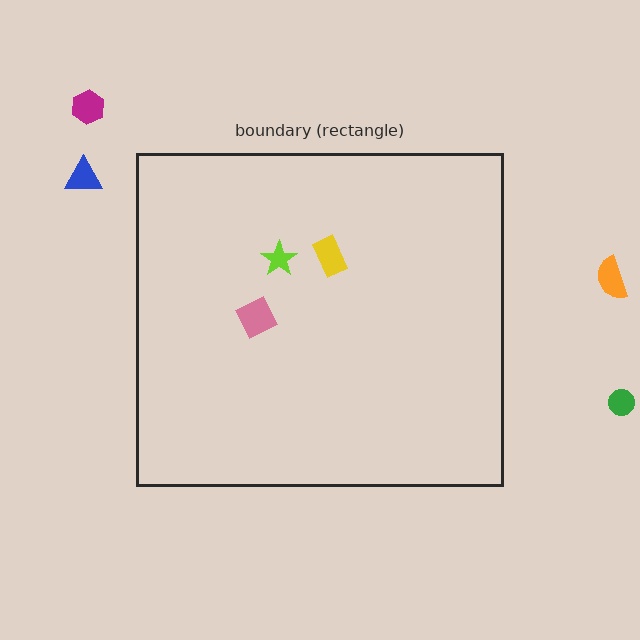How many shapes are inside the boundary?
3 inside, 4 outside.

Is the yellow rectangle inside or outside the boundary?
Inside.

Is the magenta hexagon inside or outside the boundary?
Outside.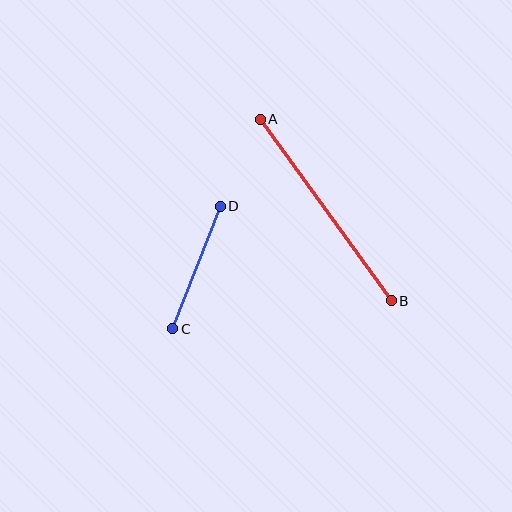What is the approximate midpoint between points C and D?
The midpoint is at approximately (196, 267) pixels.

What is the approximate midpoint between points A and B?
The midpoint is at approximately (326, 210) pixels.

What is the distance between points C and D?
The distance is approximately 131 pixels.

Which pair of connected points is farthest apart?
Points A and B are farthest apart.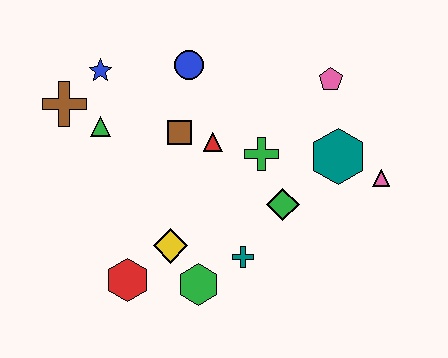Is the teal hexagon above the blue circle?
No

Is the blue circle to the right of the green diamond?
No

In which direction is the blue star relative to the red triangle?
The blue star is to the left of the red triangle.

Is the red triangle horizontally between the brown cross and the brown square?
No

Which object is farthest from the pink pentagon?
The red hexagon is farthest from the pink pentagon.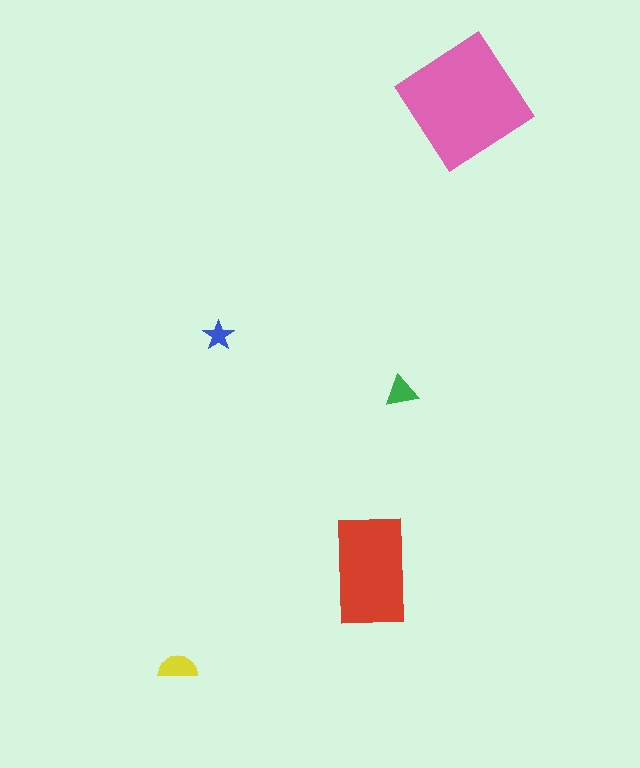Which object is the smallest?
The blue star.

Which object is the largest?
The pink diamond.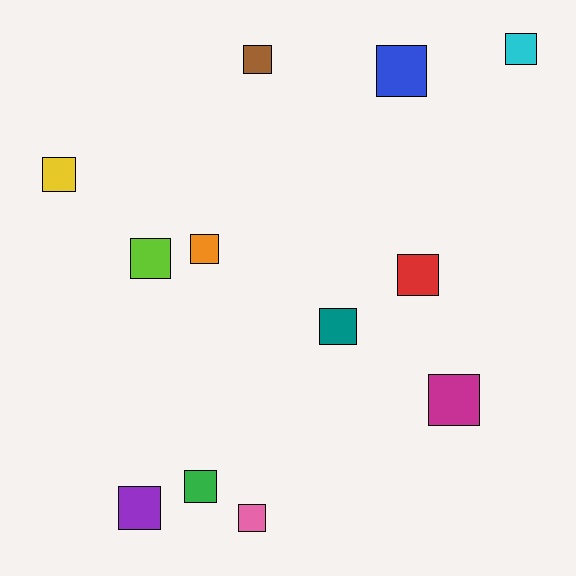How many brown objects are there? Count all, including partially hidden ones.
There is 1 brown object.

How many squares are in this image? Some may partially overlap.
There are 12 squares.